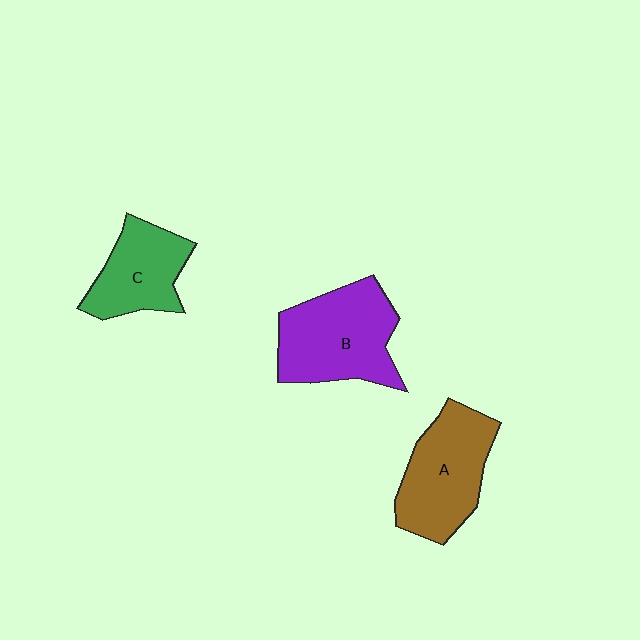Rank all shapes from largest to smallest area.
From largest to smallest: B (purple), A (brown), C (green).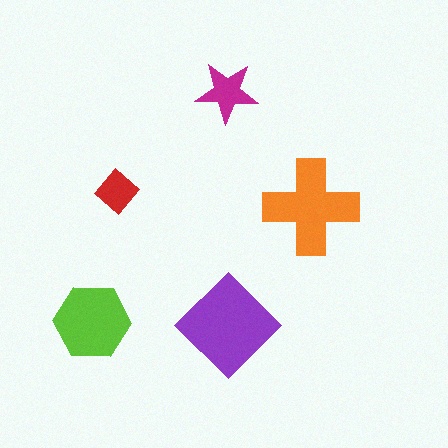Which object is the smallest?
The red diamond.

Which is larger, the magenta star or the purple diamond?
The purple diamond.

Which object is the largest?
The purple diamond.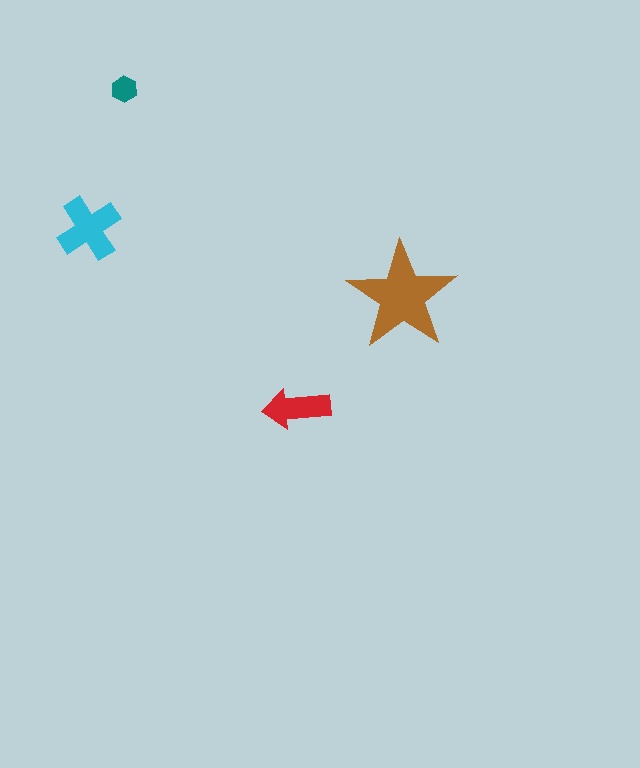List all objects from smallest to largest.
The teal hexagon, the red arrow, the cyan cross, the brown star.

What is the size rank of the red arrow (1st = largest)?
3rd.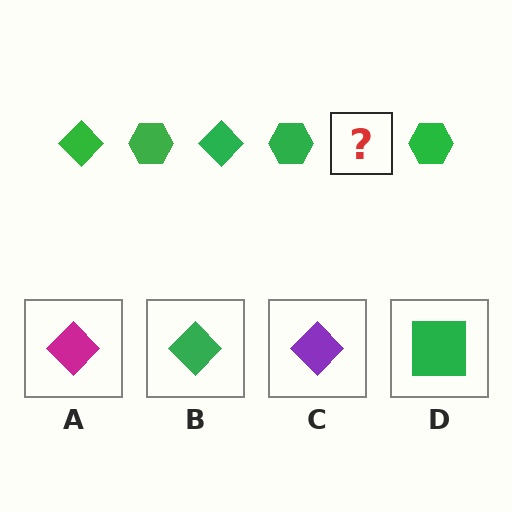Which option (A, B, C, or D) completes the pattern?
B.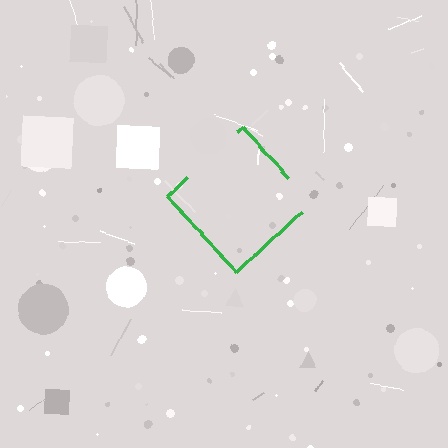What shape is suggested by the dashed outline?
The dashed outline suggests a diamond.